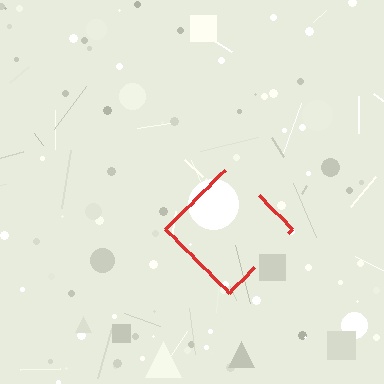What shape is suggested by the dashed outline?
The dashed outline suggests a diamond.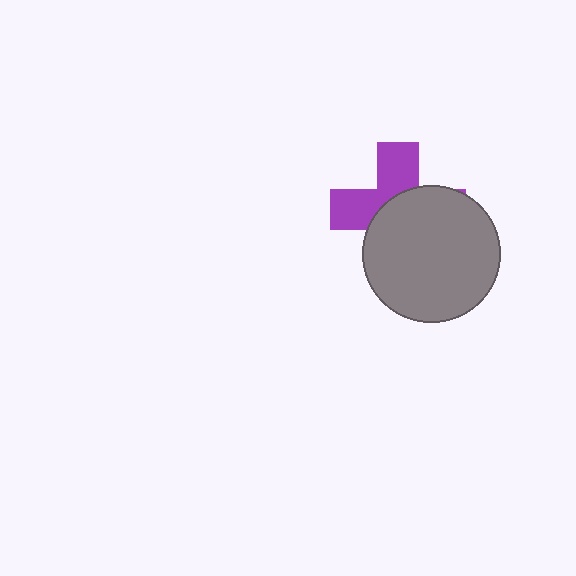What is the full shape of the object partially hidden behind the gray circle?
The partially hidden object is a purple cross.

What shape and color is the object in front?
The object in front is a gray circle.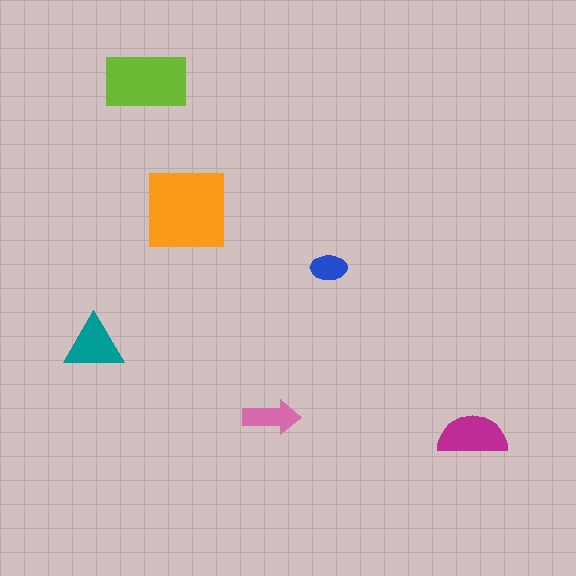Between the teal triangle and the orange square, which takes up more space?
The orange square.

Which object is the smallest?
The blue ellipse.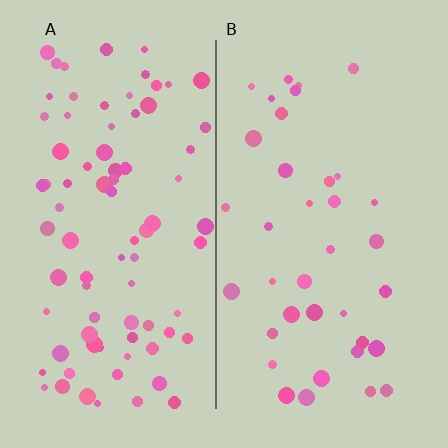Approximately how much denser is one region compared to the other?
Approximately 2.1× — region A over region B.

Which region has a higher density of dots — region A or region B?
A (the left).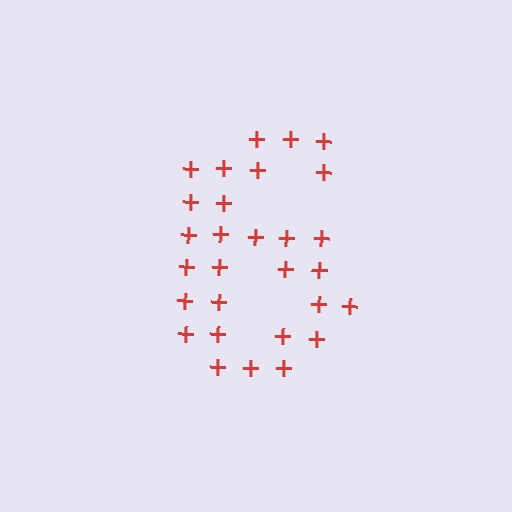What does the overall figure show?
The overall figure shows the digit 6.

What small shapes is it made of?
It is made of small plus signs.